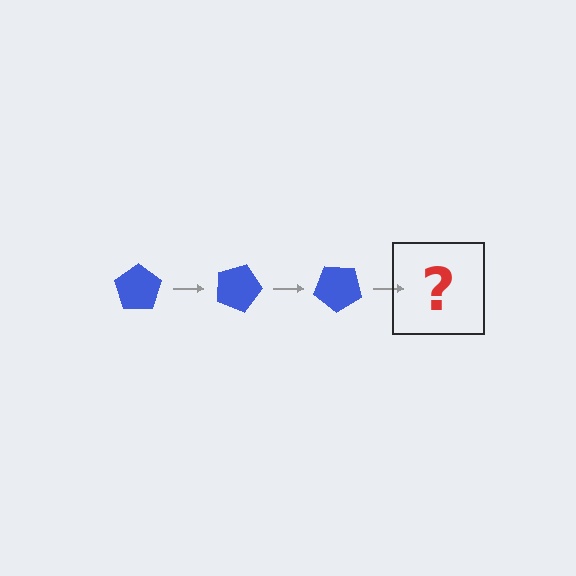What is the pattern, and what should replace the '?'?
The pattern is that the pentagon rotates 20 degrees each step. The '?' should be a blue pentagon rotated 60 degrees.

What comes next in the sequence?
The next element should be a blue pentagon rotated 60 degrees.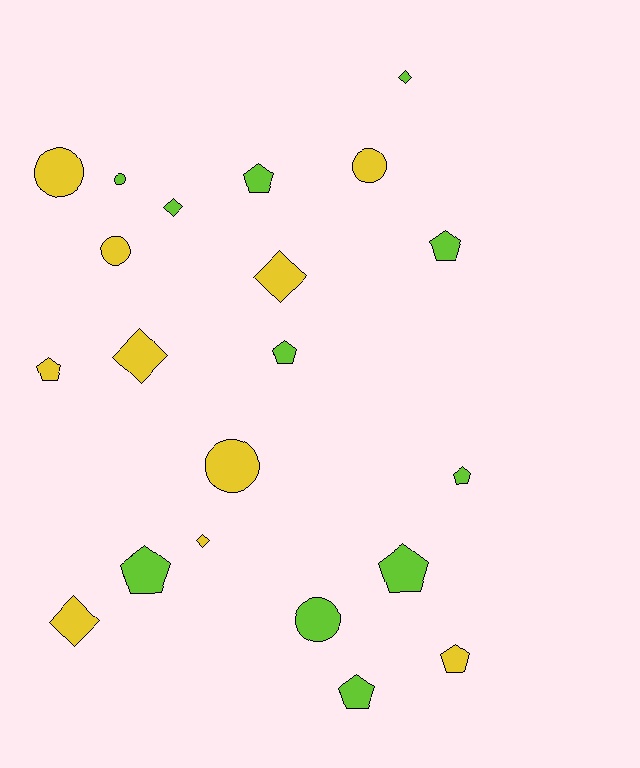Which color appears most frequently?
Lime, with 11 objects.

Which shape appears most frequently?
Pentagon, with 9 objects.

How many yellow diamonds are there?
There are 4 yellow diamonds.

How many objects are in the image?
There are 21 objects.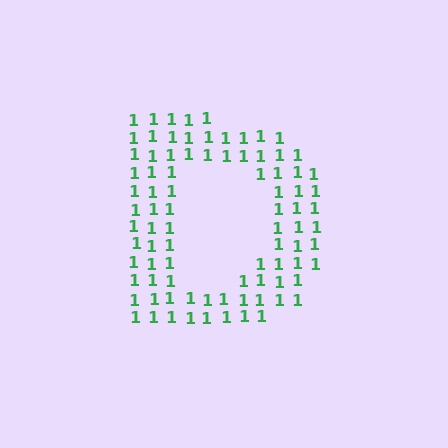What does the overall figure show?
The overall figure shows the letter D.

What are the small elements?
The small elements are digit 1's.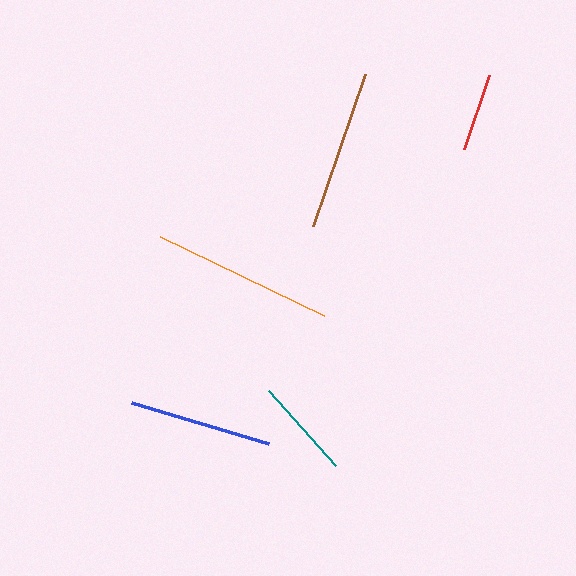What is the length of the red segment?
The red segment is approximately 78 pixels long.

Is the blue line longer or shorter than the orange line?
The orange line is longer than the blue line.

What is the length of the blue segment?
The blue segment is approximately 144 pixels long.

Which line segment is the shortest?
The red line is the shortest at approximately 78 pixels.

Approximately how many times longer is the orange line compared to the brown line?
The orange line is approximately 1.1 times the length of the brown line.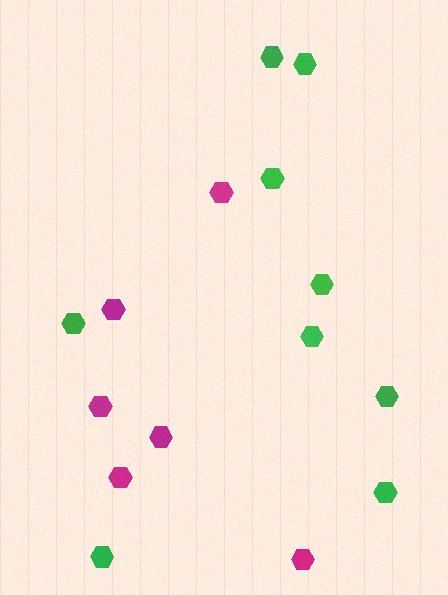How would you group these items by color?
There are 2 groups: one group of magenta hexagons (6) and one group of green hexagons (9).